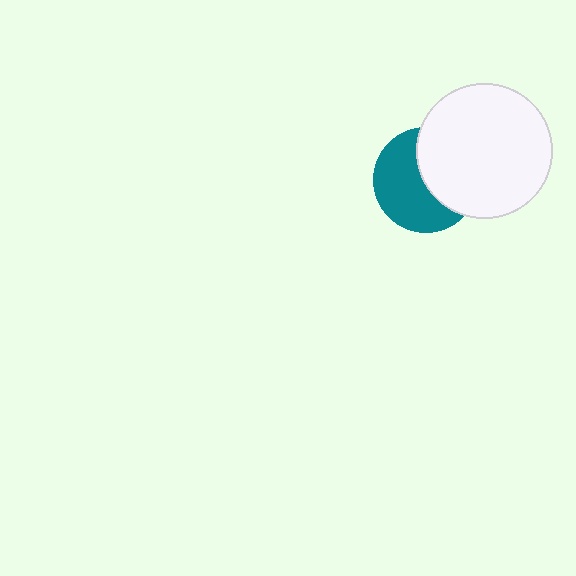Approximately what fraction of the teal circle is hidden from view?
Roughly 45% of the teal circle is hidden behind the white circle.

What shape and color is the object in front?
The object in front is a white circle.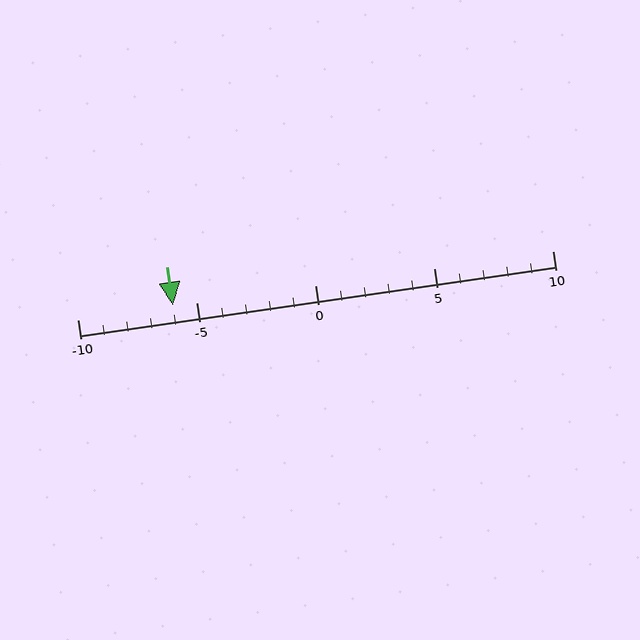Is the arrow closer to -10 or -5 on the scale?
The arrow is closer to -5.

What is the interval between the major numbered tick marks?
The major tick marks are spaced 5 units apart.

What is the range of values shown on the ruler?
The ruler shows values from -10 to 10.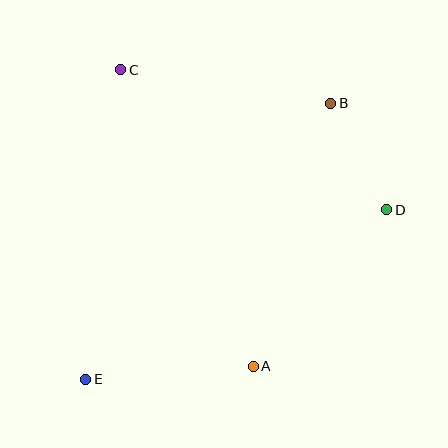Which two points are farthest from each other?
Points B and E are farthest from each other.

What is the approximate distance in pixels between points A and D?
The distance between A and D is approximately 206 pixels.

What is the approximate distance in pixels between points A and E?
The distance between A and E is approximately 168 pixels.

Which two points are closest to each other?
Points B and D are closest to each other.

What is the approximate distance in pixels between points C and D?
The distance between C and D is approximately 301 pixels.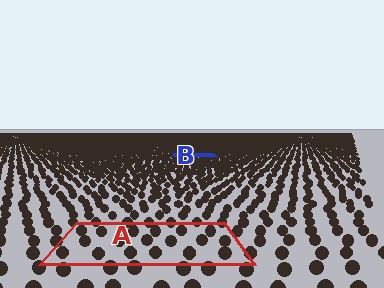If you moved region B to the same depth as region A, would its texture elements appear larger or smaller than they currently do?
They would appear larger. At a closer depth, the same texture elements are projected at a bigger on-screen size.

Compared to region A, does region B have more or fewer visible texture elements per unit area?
Region B has more texture elements per unit area — they are packed more densely because it is farther away.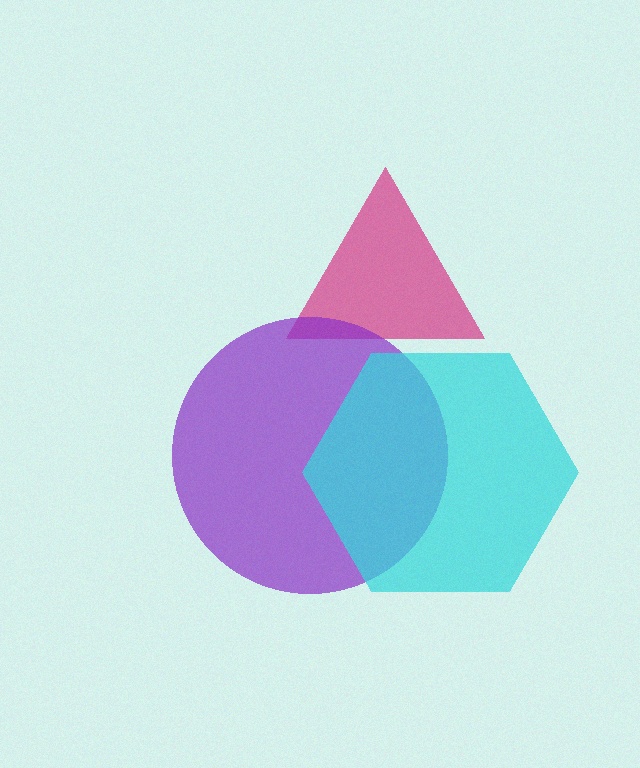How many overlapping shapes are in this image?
There are 3 overlapping shapes in the image.